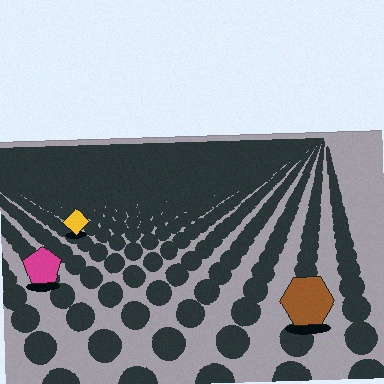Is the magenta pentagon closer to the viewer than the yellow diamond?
Yes. The magenta pentagon is closer — you can tell from the texture gradient: the ground texture is coarser near it.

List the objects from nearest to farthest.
From nearest to farthest: the brown hexagon, the magenta pentagon, the yellow diamond.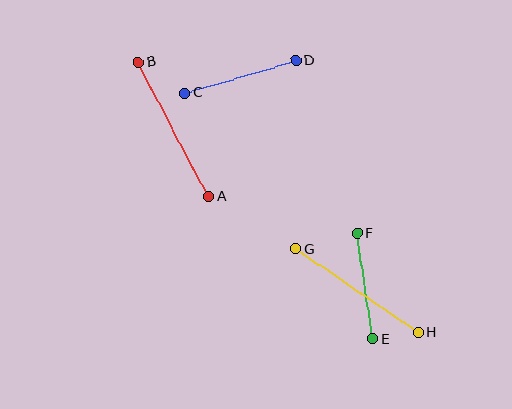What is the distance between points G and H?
The distance is approximately 148 pixels.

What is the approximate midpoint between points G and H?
The midpoint is at approximately (357, 291) pixels.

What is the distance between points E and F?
The distance is approximately 107 pixels.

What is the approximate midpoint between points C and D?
The midpoint is at approximately (240, 77) pixels.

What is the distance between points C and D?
The distance is approximately 116 pixels.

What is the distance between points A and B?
The distance is approximately 152 pixels.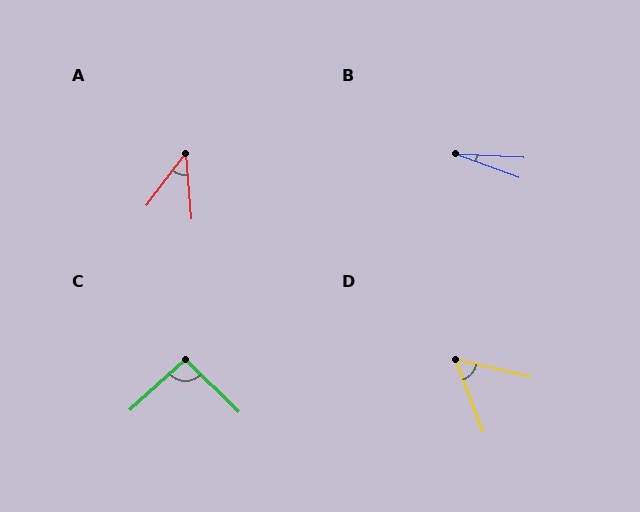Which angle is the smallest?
B, at approximately 17 degrees.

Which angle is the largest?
C, at approximately 93 degrees.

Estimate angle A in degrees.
Approximately 42 degrees.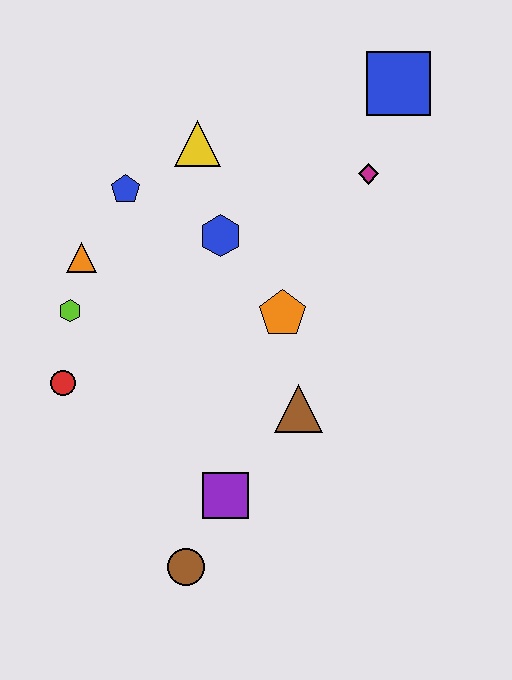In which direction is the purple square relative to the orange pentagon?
The purple square is below the orange pentagon.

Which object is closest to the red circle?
The lime hexagon is closest to the red circle.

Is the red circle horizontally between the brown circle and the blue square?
No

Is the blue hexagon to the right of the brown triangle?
No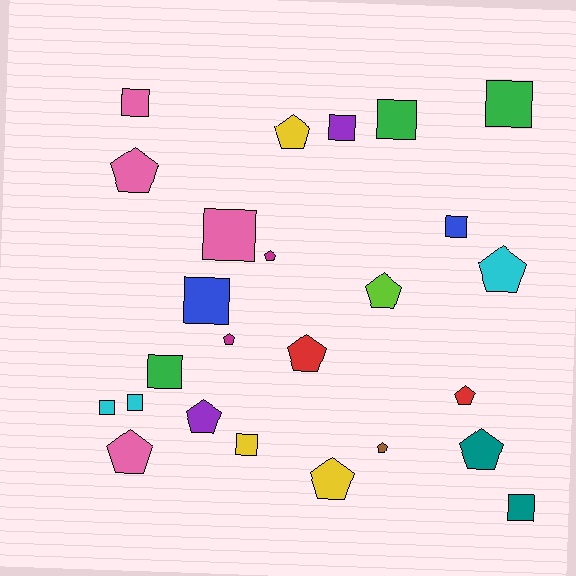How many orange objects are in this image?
There are no orange objects.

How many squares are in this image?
There are 12 squares.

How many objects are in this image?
There are 25 objects.